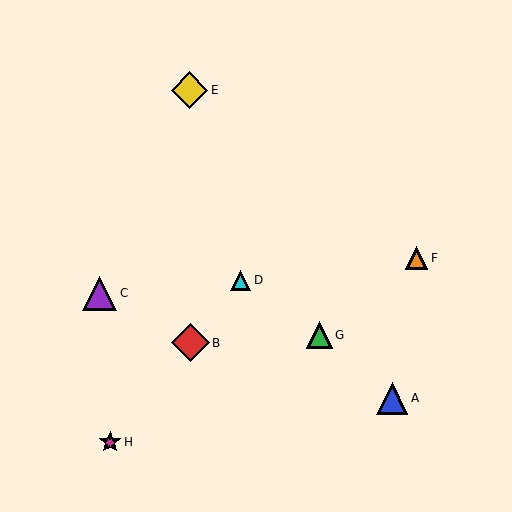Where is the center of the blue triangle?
The center of the blue triangle is at (392, 398).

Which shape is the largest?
The red diamond (labeled B) is the largest.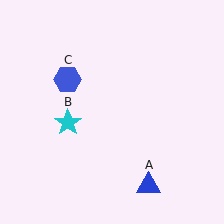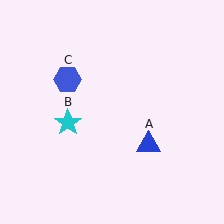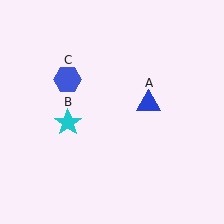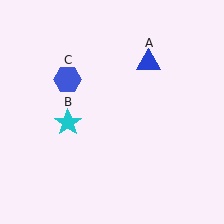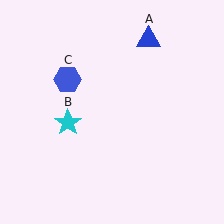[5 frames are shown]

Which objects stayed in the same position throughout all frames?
Cyan star (object B) and blue hexagon (object C) remained stationary.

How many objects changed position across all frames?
1 object changed position: blue triangle (object A).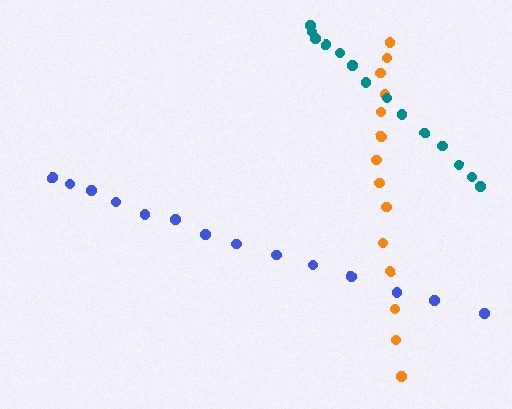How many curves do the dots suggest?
There are 3 distinct paths.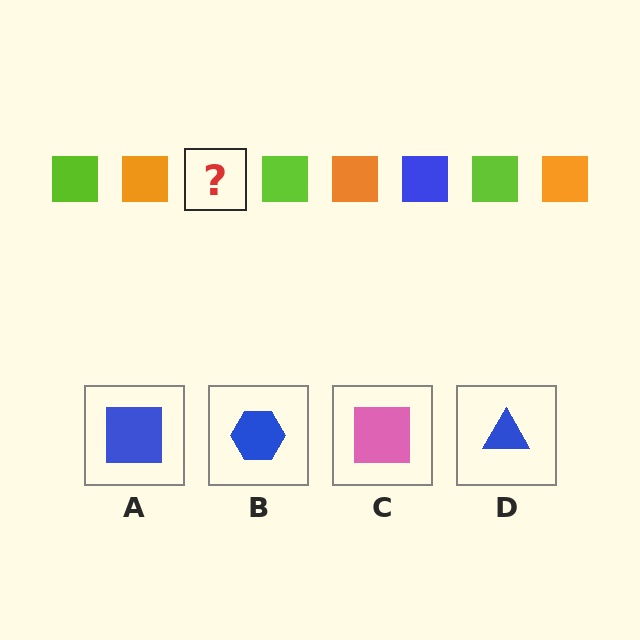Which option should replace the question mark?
Option A.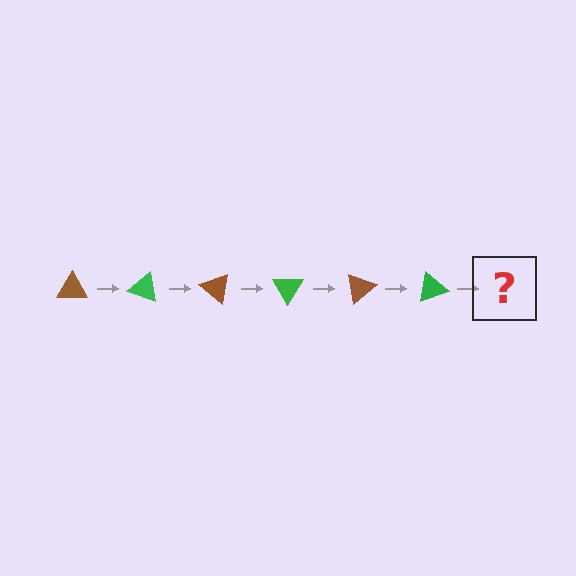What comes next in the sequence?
The next element should be a brown triangle, rotated 120 degrees from the start.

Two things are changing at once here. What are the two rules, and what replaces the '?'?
The two rules are that it rotates 20 degrees each step and the color cycles through brown and green. The '?' should be a brown triangle, rotated 120 degrees from the start.